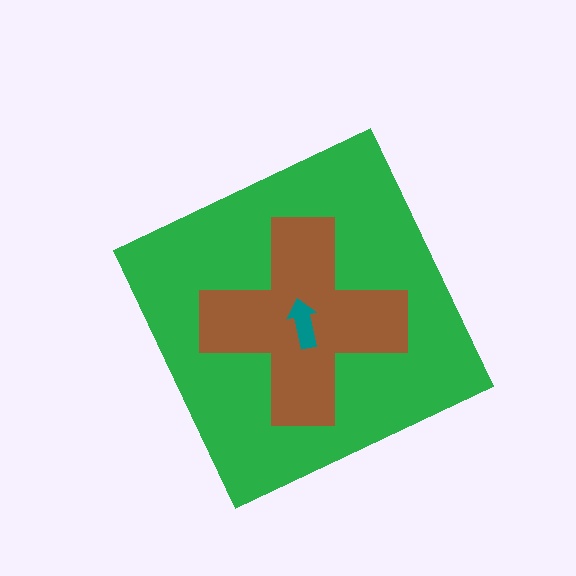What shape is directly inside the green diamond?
The brown cross.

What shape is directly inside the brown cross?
The teal arrow.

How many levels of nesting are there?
3.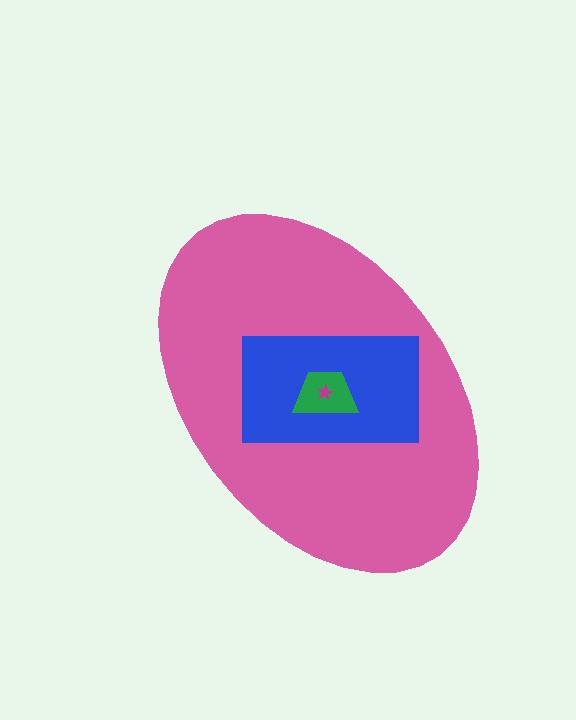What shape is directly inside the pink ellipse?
The blue rectangle.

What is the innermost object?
The magenta star.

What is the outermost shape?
The pink ellipse.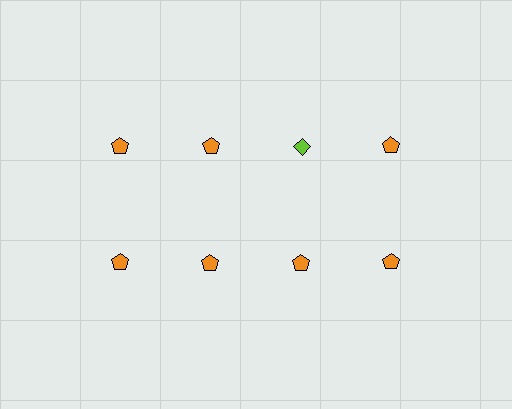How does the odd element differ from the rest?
It differs in both color (lime instead of orange) and shape (diamond instead of pentagon).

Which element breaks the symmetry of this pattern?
The lime diamond in the top row, center column breaks the symmetry. All other shapes are orange pentagons.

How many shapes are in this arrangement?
There are 8 shapes arranged in a grid pattern.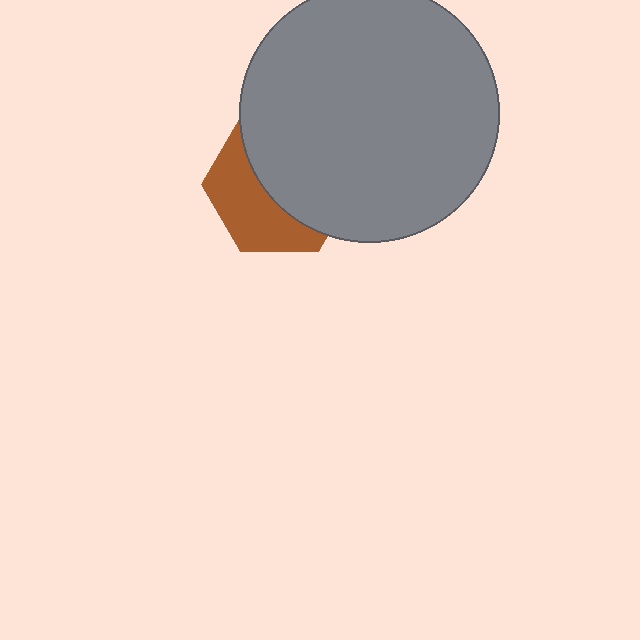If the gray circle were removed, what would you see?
You would see the complete brown hexagon.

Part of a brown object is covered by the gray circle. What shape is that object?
It is a hexagon.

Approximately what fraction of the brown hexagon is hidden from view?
Roughly 58% of the brown hexagon is hidden behind the gray circle.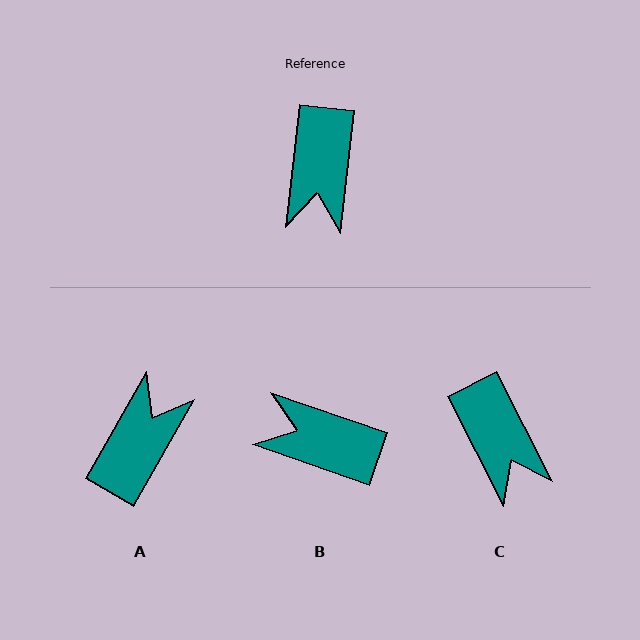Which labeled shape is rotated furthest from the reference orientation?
A, about 156 degrees away.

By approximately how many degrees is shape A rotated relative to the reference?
Approximately 156 degrees counter-clockwise.